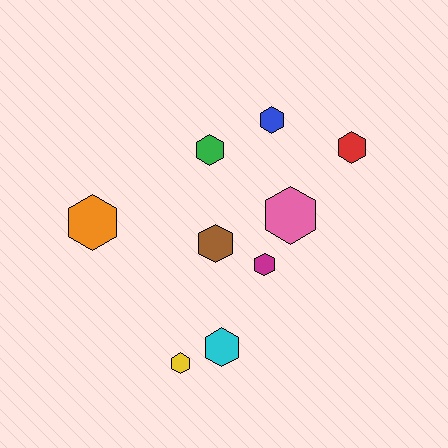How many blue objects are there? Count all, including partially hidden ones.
There is 1 blue object.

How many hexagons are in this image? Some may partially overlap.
There are 9 hexagons.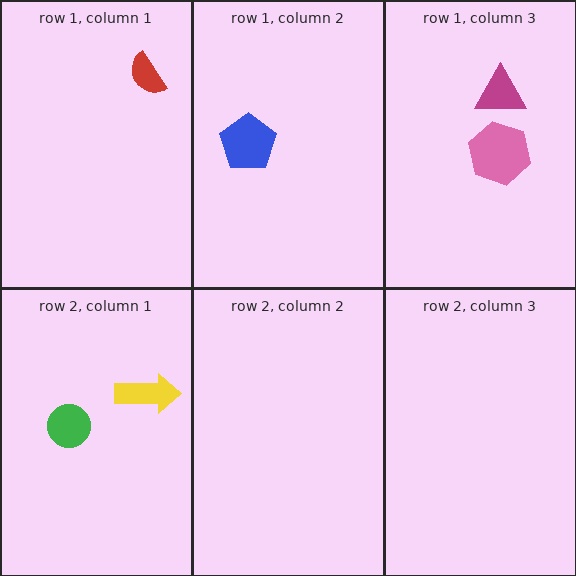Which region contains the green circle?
The row 2, column 1 region.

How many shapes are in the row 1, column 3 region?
2.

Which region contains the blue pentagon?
The row 1, column 2 region.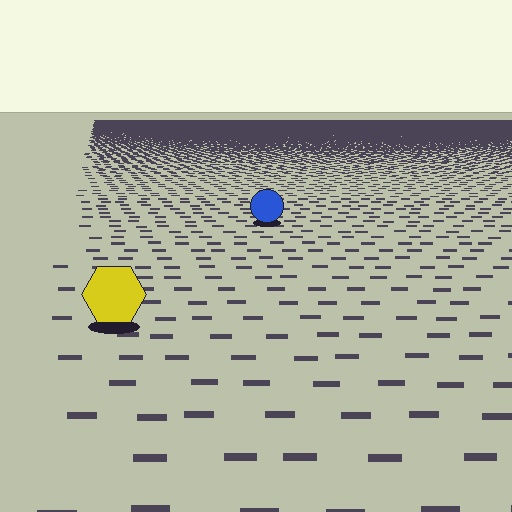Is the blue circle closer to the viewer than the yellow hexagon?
No. The yellow hexagon is closer — you can tell from the texture gradient: the ground texture is coarser near it.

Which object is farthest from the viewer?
The blue circle is farthest from the viewer. It appears smaller and the ground texture around it is denser.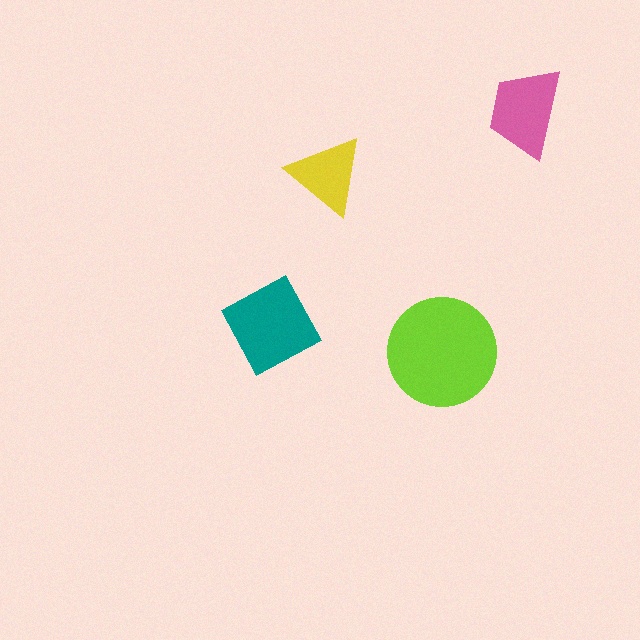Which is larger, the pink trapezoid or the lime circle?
The lime circle.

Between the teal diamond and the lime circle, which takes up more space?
The lime circle.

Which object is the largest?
The lime circle.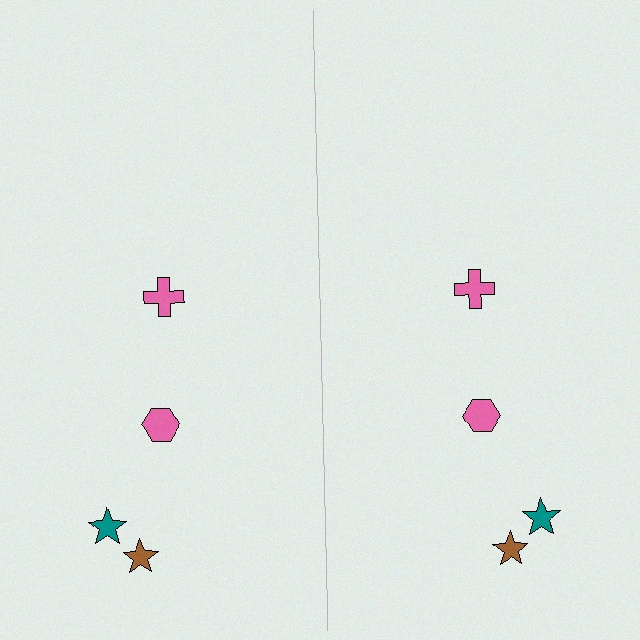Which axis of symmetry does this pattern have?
The pattern has a vertical axis of symmetry running through the center of the image.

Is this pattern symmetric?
Yes, this pattern has bilateral (reflection) symmetry.